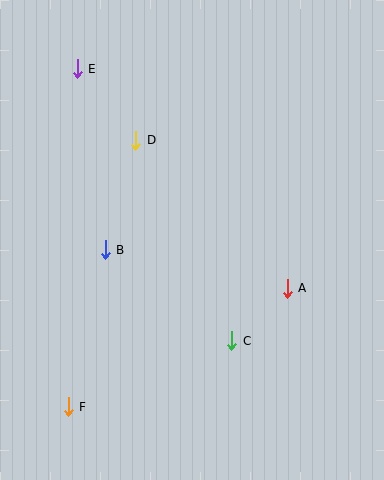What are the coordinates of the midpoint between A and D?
The midpoint between A and D is at (211, 214).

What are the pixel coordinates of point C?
Point C is at (232, 341).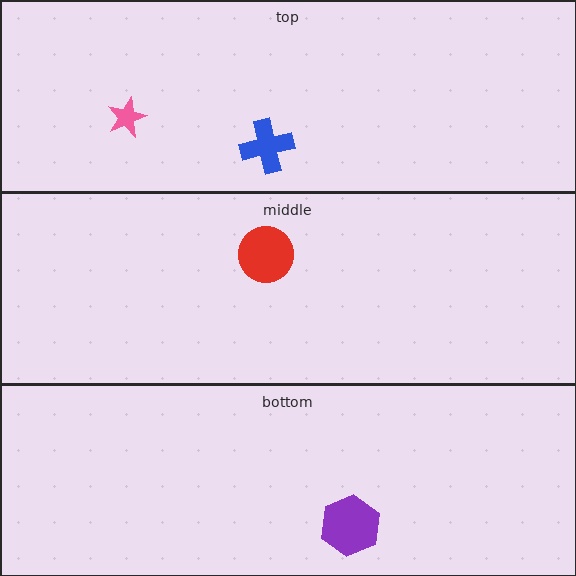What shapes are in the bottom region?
The purple hexagon.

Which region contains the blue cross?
The top region.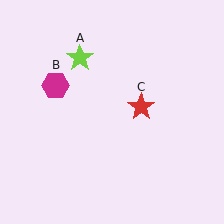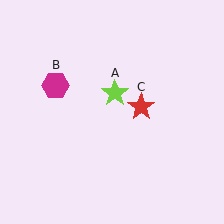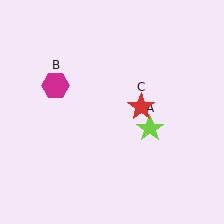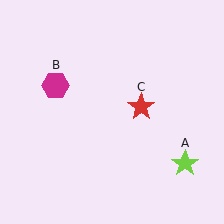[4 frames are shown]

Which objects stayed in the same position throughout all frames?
Magenta hexagon (object B) and red star (object C) remained stationary.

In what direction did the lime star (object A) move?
The lime star (object A) moved down and to the right.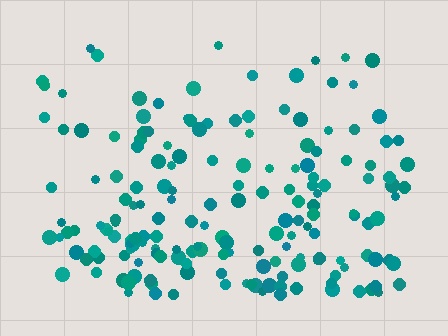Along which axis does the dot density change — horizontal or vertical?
Vertical.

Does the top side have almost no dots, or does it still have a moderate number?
Still a moderate number, just noticeably fewer than the bottom.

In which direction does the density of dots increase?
From top to bottom, with the bottom side densest.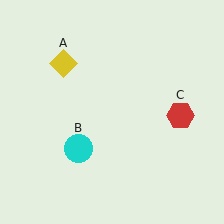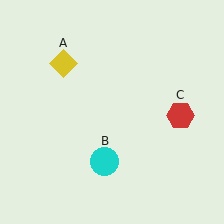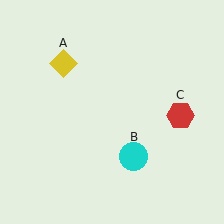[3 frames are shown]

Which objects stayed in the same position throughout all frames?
Yellow diamond (object A) and red hexagon (object C) remained stationary.